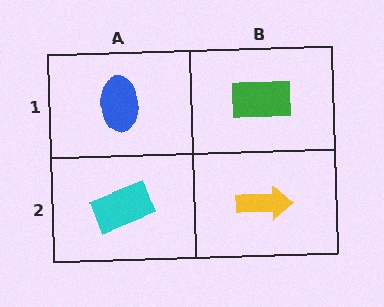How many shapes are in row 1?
2 shapes.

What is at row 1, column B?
A green rectangle.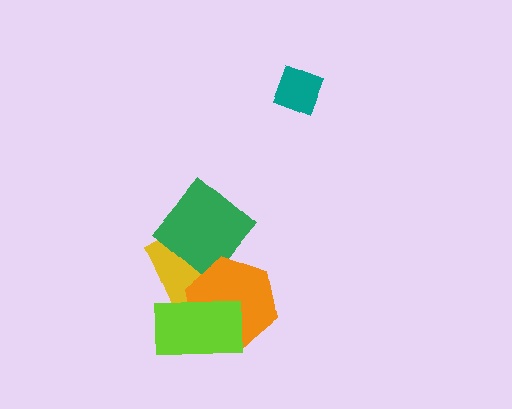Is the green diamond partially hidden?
No, no other shape covers it.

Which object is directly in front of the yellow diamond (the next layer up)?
The green diamond is directly in front of the yellow diamond.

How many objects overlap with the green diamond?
1 object overlaps with the green diamond.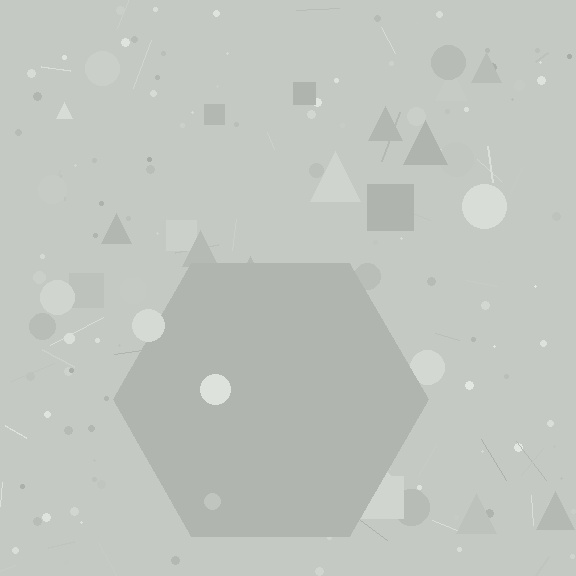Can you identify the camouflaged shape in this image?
The camouflaged shape is a hexagon.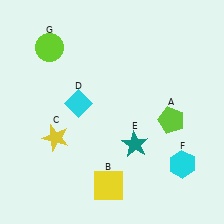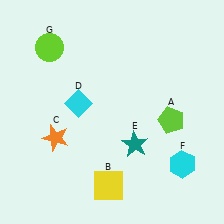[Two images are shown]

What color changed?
The star (C) changed from yellow in Image 1 to orange in Image 2.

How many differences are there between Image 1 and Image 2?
There is 1 difference between the two images.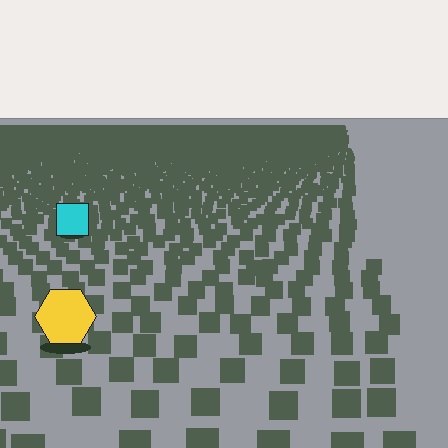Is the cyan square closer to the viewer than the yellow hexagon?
No. The yellow hexagon is closer — you can tell from the texture gradient: the ground texture is coarser near it.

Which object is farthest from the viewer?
The cyan square is farthest from the viewer. It appears smaller and the ground texture around it is denser.